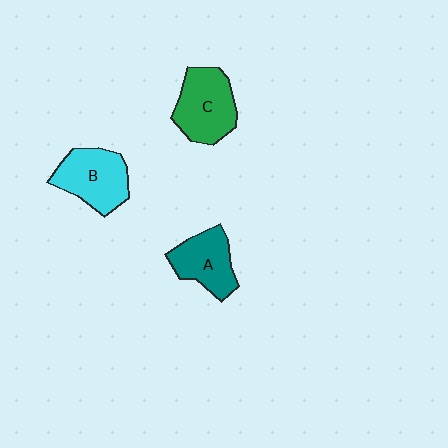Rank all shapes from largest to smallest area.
From largest to smallest: C (green), B (cyan), A (teal).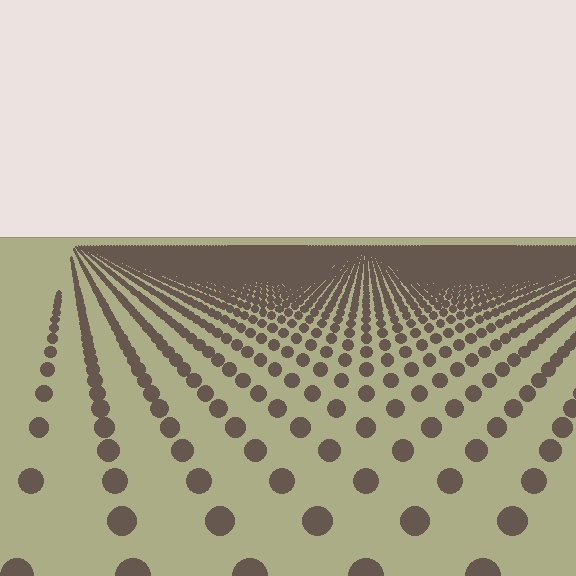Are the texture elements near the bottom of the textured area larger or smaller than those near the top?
Larger. Near the bottom, elements are closer to the viewer and appear at a bigger on-screen size.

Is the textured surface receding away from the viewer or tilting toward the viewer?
The surface is receding away from the viewer. Texture elements get smaller and denser toward the top.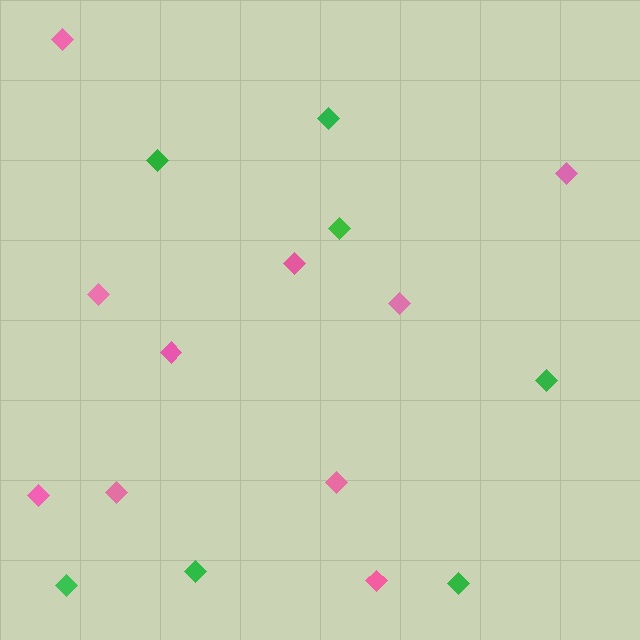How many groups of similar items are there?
There are 2 groups: one group of green diamonds (7) and one group of pink diamonds (10).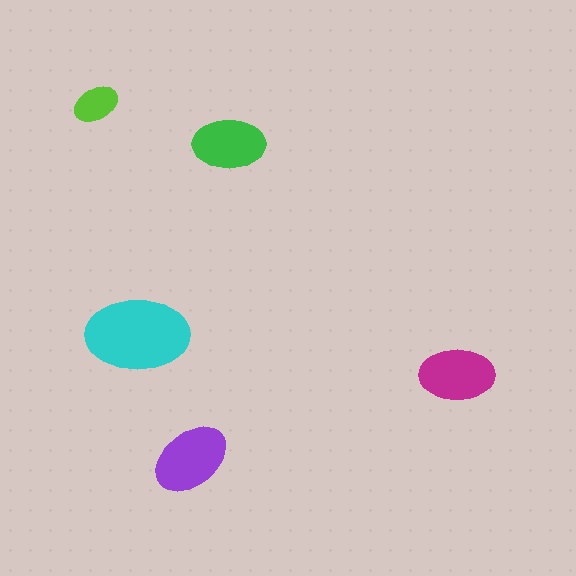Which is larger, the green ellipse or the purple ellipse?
The purple one.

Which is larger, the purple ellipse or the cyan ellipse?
The cyan one.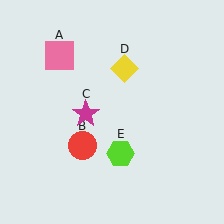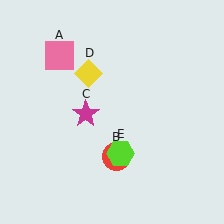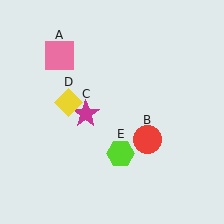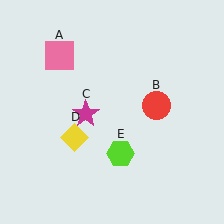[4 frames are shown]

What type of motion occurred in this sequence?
The red circle (object B), yellow diamond (object D) rotated counterclockwise around the center of the scene.